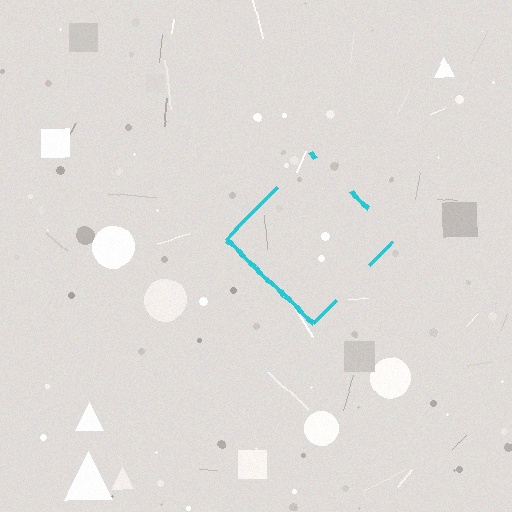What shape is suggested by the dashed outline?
The dashed outline suggests a diamond.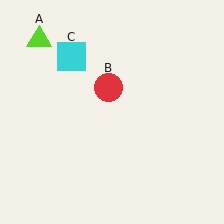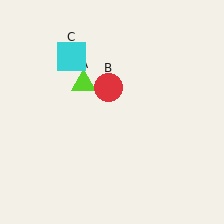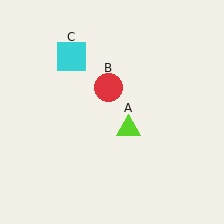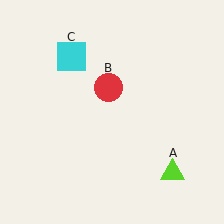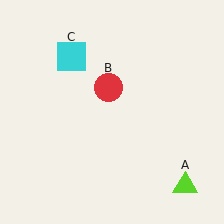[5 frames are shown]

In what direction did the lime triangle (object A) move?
The lime triangle (object A) moved down and to the right.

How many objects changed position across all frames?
1 object changed position: lime triangle (object A).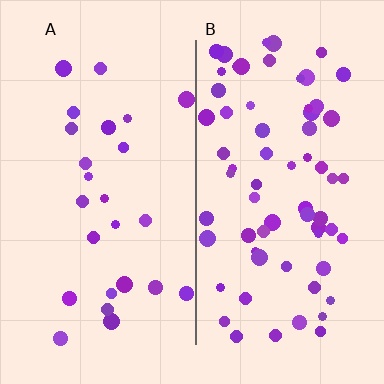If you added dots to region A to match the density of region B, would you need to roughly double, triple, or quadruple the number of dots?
Approximately triple.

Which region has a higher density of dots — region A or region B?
B (the right).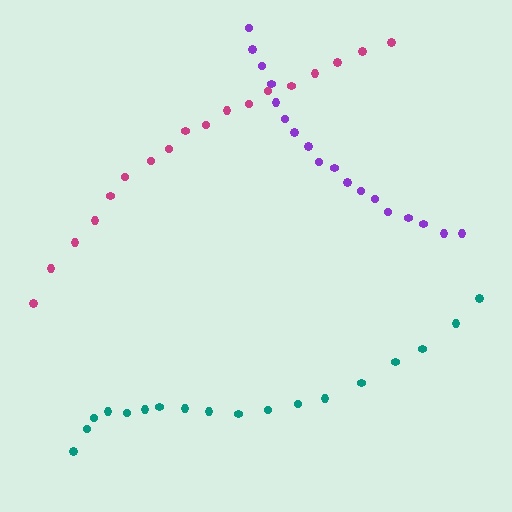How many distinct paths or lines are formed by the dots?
There are 3 distinct paths.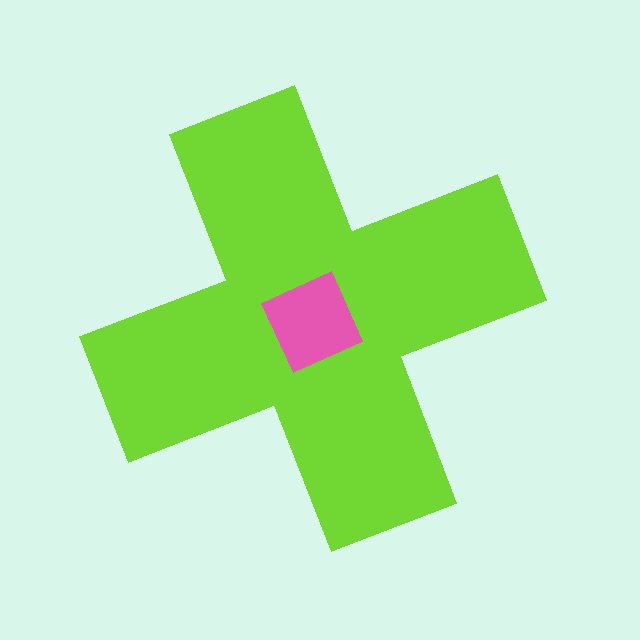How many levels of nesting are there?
2.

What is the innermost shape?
The pink diamond.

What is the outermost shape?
The lime cross.